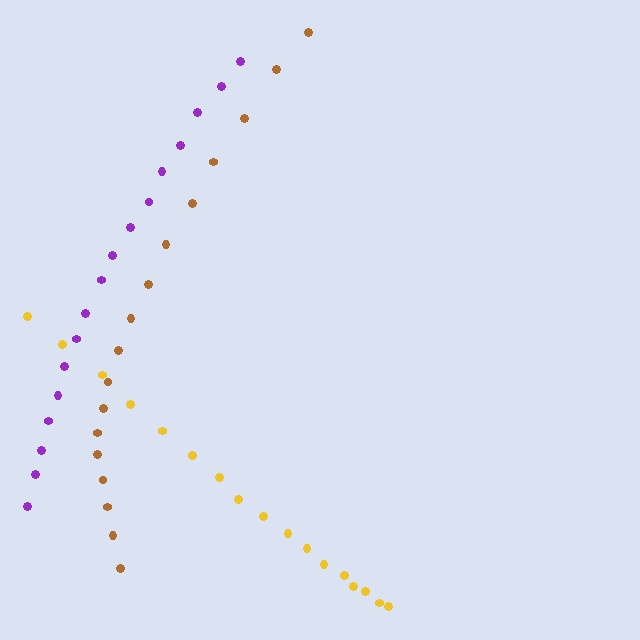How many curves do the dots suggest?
There are 3 distinct paths.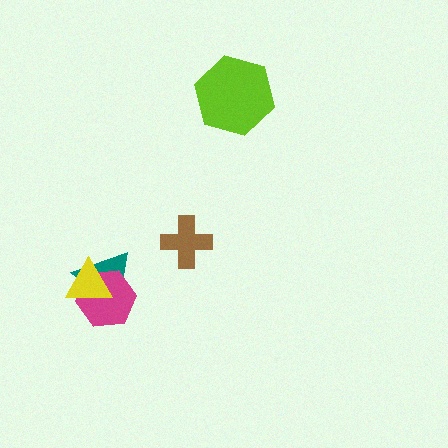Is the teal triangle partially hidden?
Yes, it is partially covered by another shape.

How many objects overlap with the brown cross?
0 objects overlap with the brown cross.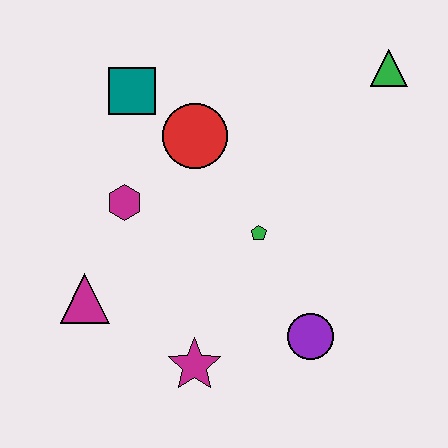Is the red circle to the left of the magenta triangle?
No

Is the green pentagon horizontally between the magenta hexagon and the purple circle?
Yes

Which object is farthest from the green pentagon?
The green triangle is farthest from the green pentagon.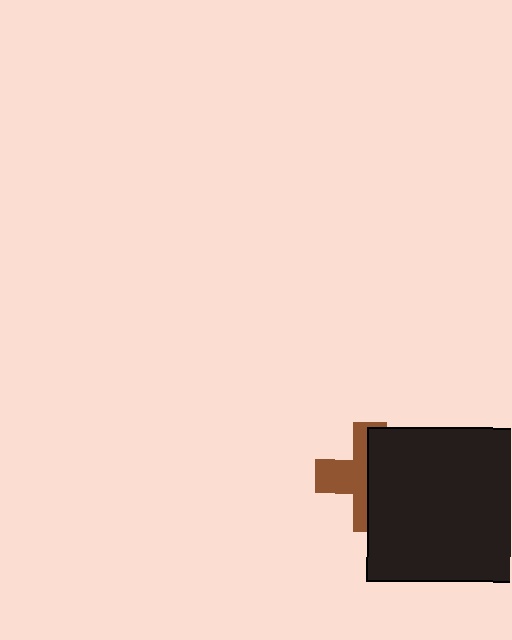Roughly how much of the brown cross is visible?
About half of it is visible (roughly 46%).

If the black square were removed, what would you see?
You would see the complete brown cross.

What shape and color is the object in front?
The object in front is a black square.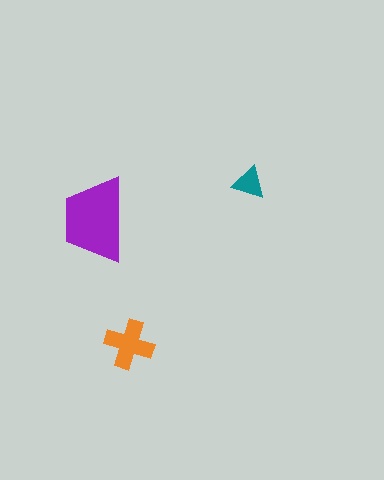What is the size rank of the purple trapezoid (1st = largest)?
1st.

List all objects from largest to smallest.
The purple trapezoid, the orange cross, the teal triangle.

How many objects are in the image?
There are 3 objects in the image.